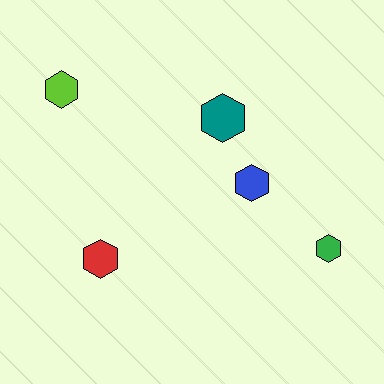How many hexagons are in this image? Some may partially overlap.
There are 5 hexagons.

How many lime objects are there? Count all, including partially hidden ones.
There is 1 lime object.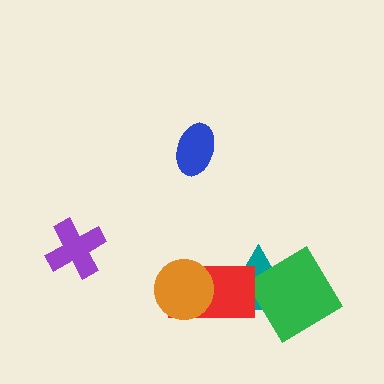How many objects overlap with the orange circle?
1 object overlaps with the orange circle.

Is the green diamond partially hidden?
No, no other shape covers it.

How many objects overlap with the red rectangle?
2 objects overlap with the red rectangle.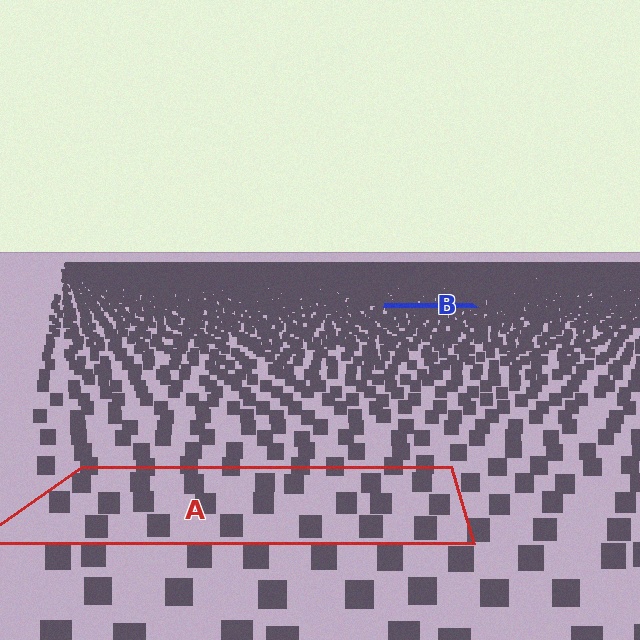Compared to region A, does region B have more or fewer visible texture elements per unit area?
Region B has more texture elements per unit area — they are packed more densely because it is farther away.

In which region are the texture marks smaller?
The texture marks are smaller in region B, because it is farther away.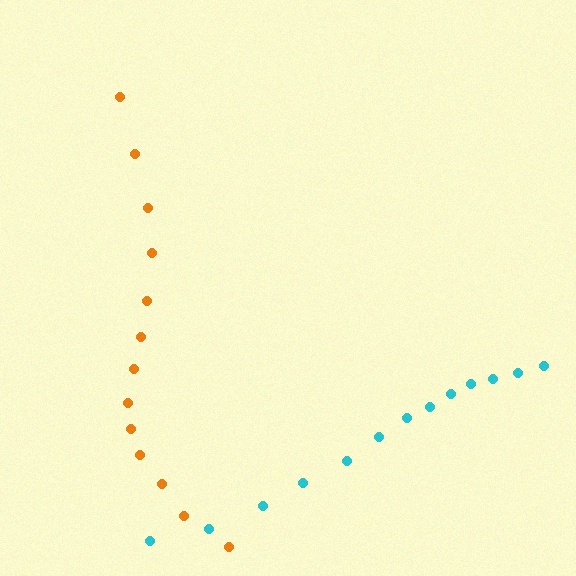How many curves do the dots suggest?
There are 2 distinct paths.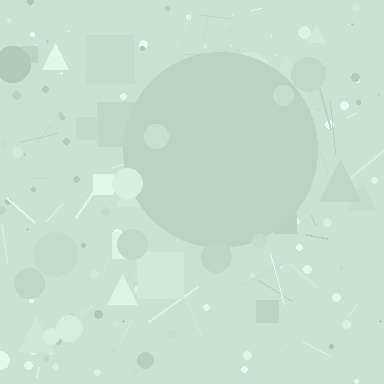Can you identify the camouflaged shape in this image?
The camouflaged shape is a circle.